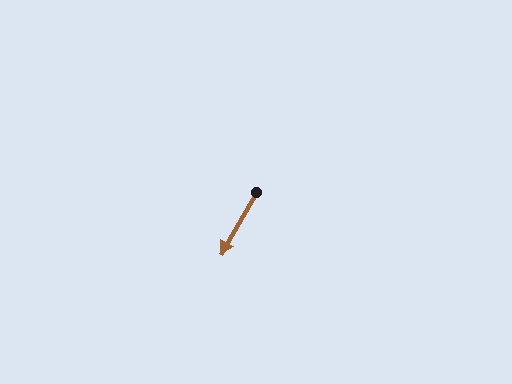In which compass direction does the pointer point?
Southwest.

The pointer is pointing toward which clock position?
Roughly 7 o'clock.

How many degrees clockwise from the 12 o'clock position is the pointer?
Approximately 210 degrees.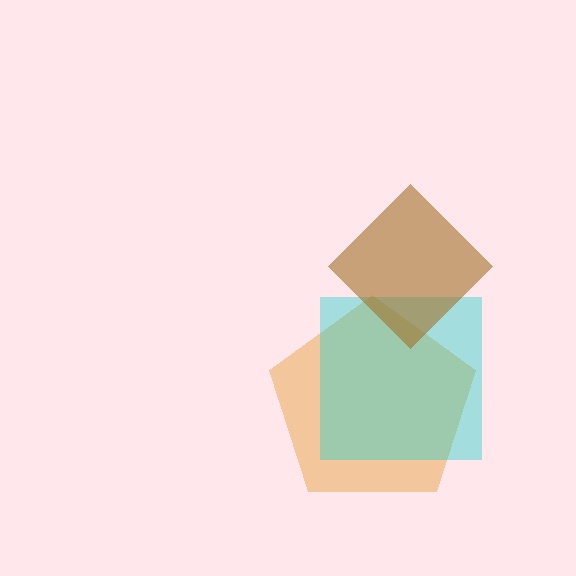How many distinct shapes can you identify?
There are 3 distinct shapes: an orange pentagon, a cyan square, a brown diamond.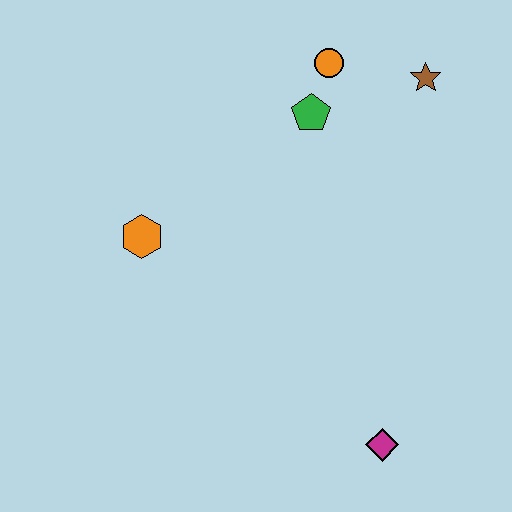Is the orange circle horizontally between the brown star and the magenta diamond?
No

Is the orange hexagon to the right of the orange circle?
No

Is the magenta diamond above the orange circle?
No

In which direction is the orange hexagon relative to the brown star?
The orange hexagon is to the left of the brown star.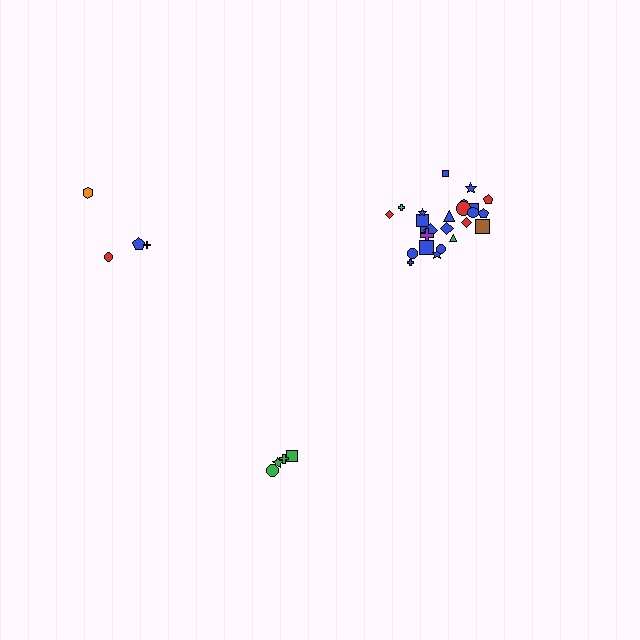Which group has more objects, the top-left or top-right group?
The top-right group.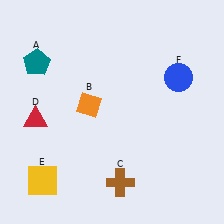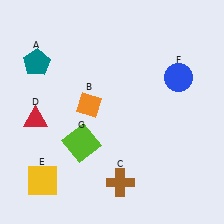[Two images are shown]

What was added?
A lime square (G) was added in Image 2.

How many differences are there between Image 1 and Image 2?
There is 1 difference between the two images.